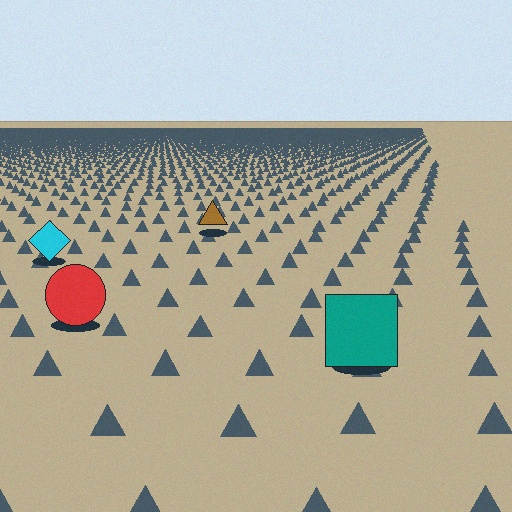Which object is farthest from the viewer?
The brown triangle is farthest from the viewer. It appears smaller and the ground texture around it is denser.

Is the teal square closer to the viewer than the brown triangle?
Yes. The teal square is closer — you can tell from the texture gradient: the ground texture is coarser near it.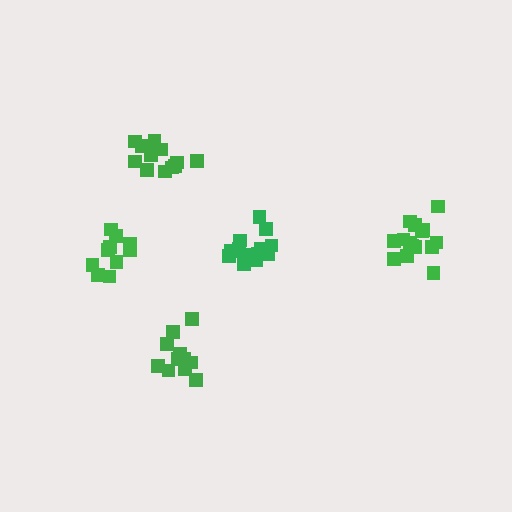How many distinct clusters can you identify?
There are 5 distinct clusters.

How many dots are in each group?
Group 1: 14 dots, Group 2: 13 dots, Group 3: 15 dots, Group 4: 10 dots, Group 5: 12 dots (64 total).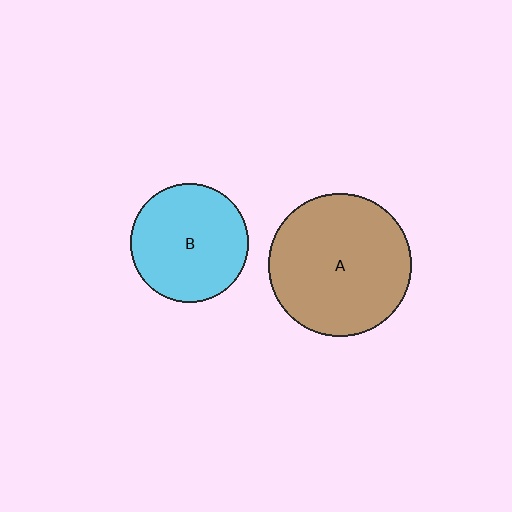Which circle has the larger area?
Circle A (brown).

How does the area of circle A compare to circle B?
Approximately 1.5 times.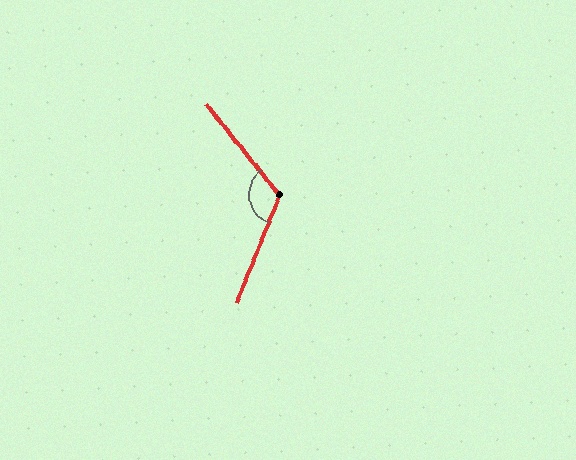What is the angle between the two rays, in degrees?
Approximately 119 degrees.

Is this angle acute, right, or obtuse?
It is obtuse.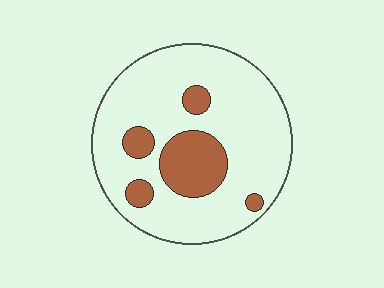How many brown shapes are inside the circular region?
5.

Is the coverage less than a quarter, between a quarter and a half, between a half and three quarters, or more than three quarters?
Less than a quarter.